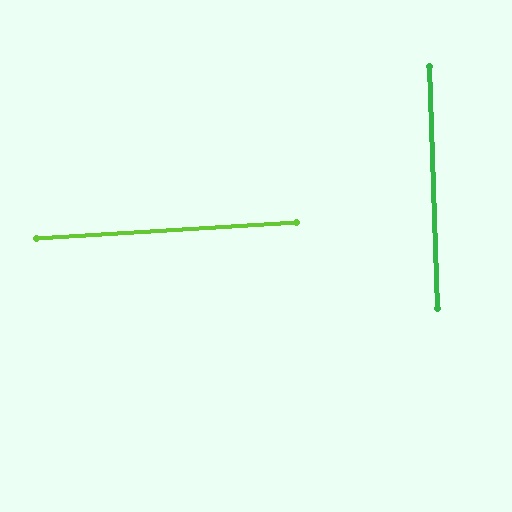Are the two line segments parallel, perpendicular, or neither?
Perpendicular — they meet at approximately 88°.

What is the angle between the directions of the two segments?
Approximately 88 degrees.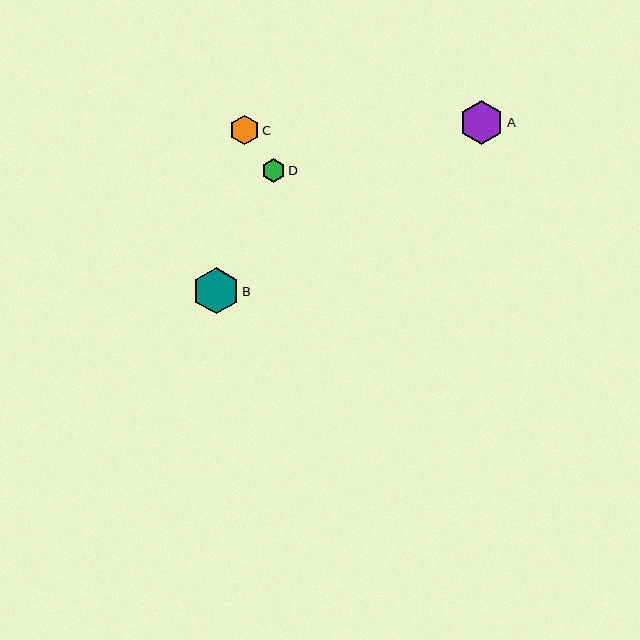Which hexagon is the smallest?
Hexagon D is the smallest with a size of approximately 23 pixels.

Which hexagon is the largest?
Hexagon B is the largest with a size of approximately 46 pixels.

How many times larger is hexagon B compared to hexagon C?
Hexagon B is approximately 1.6 times the size of hexagon C.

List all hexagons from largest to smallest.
From largest to smallest: B, A, C, D.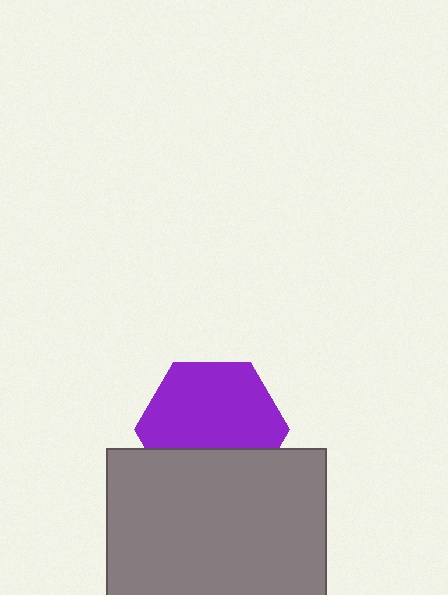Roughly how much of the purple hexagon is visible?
Most of it is visible (roughly 67%).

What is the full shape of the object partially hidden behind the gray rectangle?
The partially hidden object is a purple hexagon.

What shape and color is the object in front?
The object in front is a gray rectangle.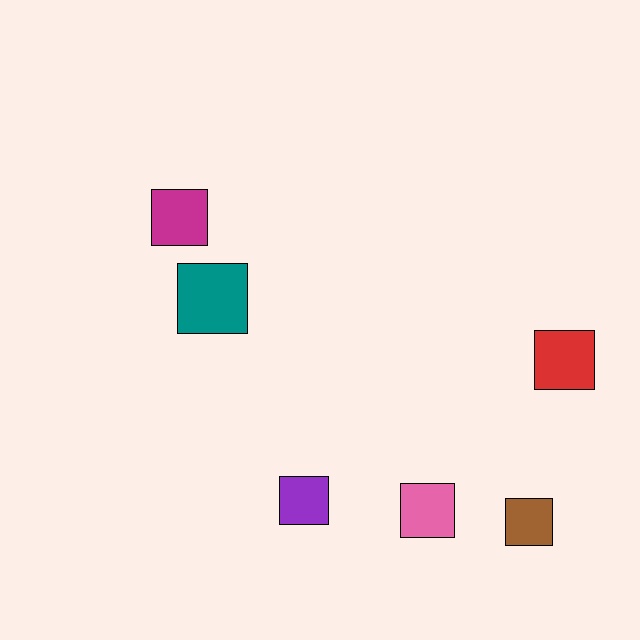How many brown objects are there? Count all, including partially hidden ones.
There is 1 brown object.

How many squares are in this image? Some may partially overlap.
There are 6 squares.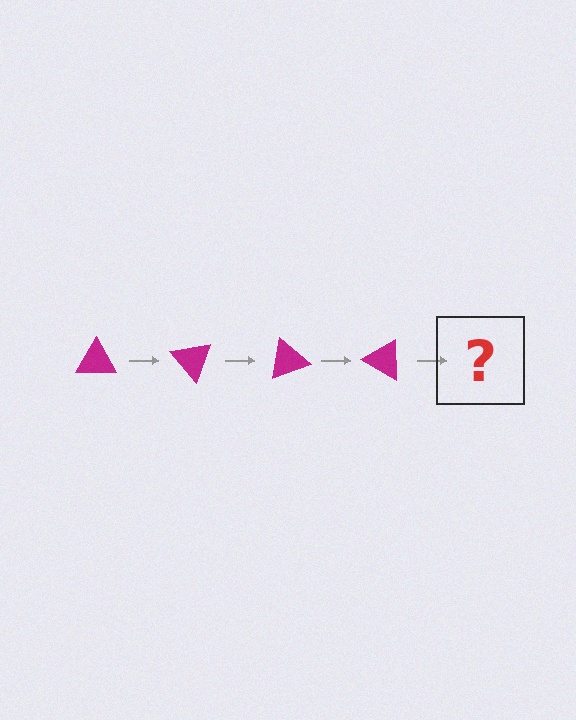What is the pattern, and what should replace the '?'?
The pattern is that the triangle rotates 50 degrees each step. The '?' should be a magenta triangle rotated 200 degrees.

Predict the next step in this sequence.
The next step is a magenta triangle rotated 200 degrees.